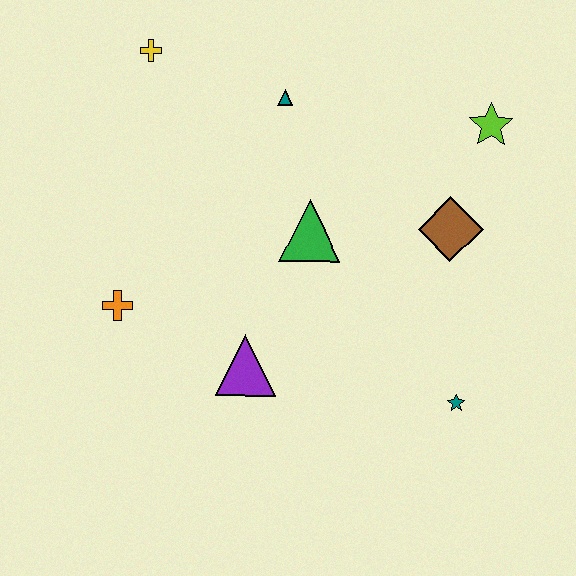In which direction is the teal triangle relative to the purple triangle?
The teal triangle is above the purple triangle.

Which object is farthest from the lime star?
The orange cross is farthest from the lime star.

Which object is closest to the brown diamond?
The lime star is closest to the brown diamond.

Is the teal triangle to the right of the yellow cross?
Yes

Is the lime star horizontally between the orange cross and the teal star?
No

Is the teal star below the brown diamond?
Yes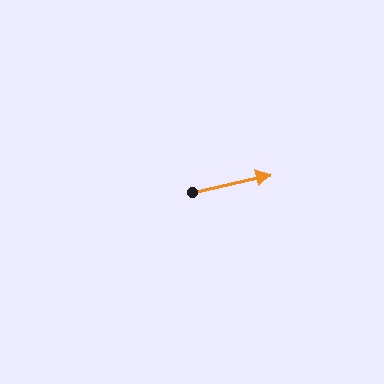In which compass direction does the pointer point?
East.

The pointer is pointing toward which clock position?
Roughly 3 o'clock.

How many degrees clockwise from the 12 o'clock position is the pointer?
Approximately 77 degrees.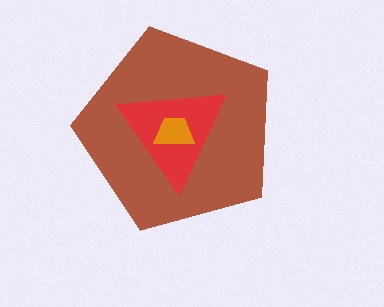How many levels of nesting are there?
3.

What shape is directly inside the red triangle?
The orange trapezoid.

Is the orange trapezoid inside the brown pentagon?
Yes.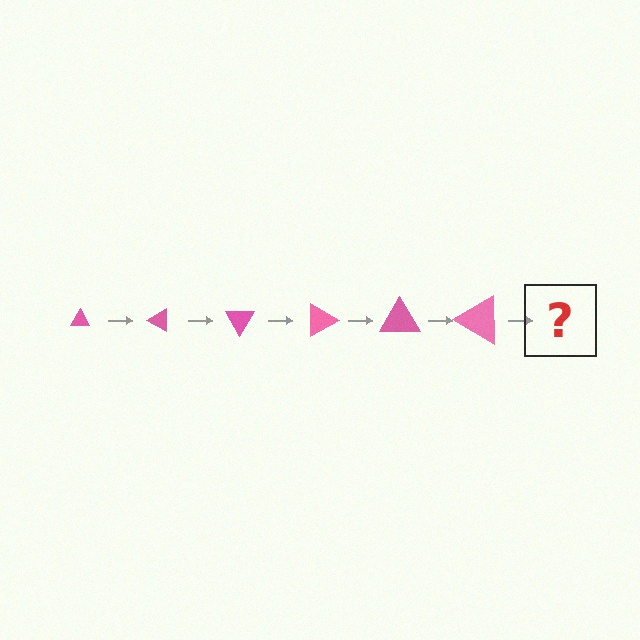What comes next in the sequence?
The next element should be a triangle, larger than the previous one and rotated 180 degrees from the start.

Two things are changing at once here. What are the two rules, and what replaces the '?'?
The two rules are that the triangle grows larger each step and it rotates 30 degrees each step. The '?' should be a triangle, larger than the previous one and rotated 180 degrees from the start.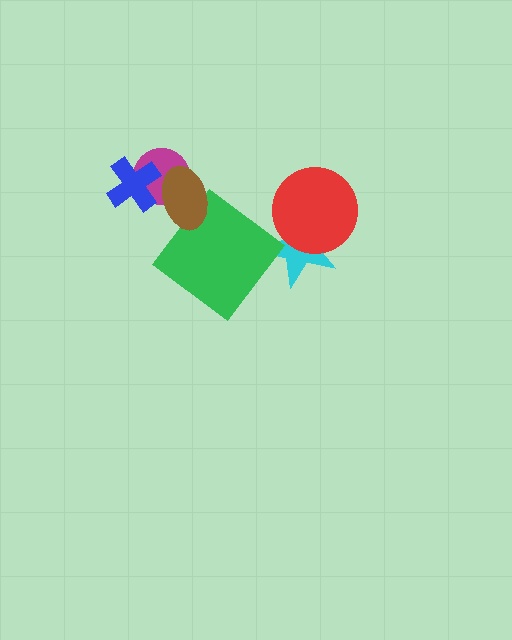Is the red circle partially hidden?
No, no other shape covers it.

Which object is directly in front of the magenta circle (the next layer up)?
The blue cross is directly in front of the magenta circle.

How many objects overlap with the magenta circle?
2 objects overlap with the magenta circle.